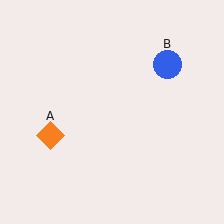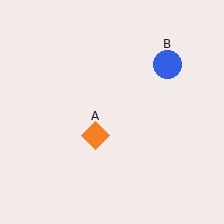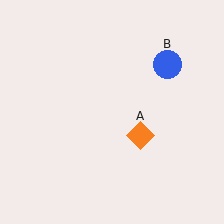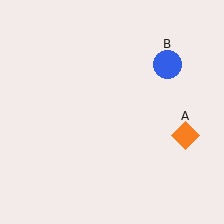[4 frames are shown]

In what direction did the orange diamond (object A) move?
The orange diamond (object A) moved right.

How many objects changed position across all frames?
1 object changed position: orange diamond (object A).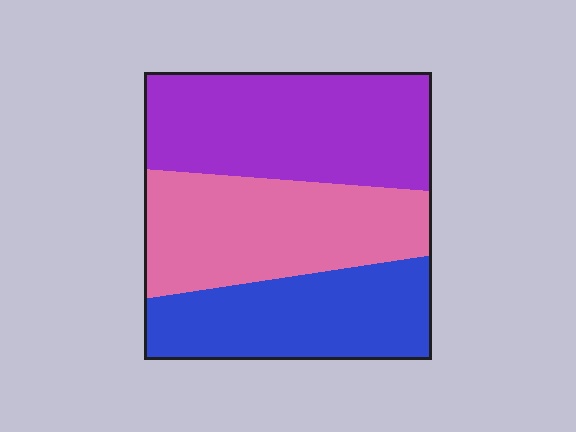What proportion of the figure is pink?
Pink covers around 35% of the figure.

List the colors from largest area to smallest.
From largest to smallest: purple, pink, blue.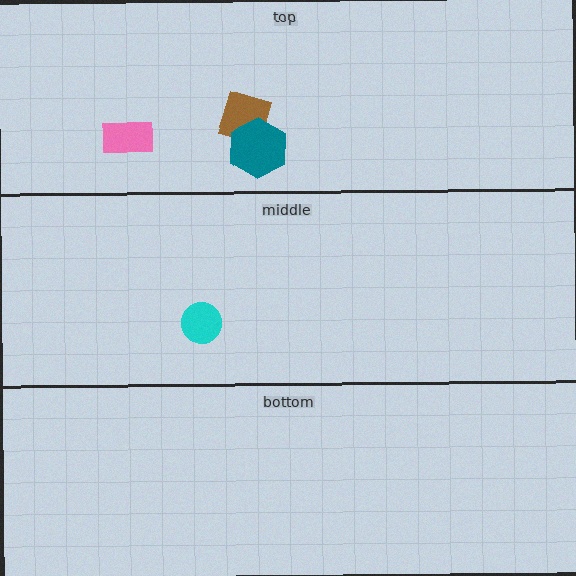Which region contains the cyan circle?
The middle region.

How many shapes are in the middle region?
1.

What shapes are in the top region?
The brown square, the pink rectangle, the teal hexagon.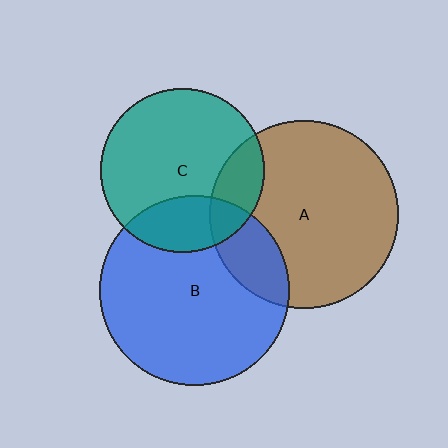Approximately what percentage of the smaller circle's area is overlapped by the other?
Approximately 20%.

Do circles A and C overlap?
Yes.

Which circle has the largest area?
Circle B (blue).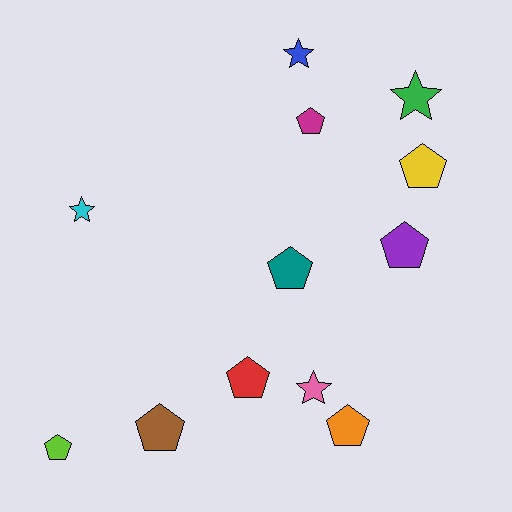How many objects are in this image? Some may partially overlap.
There are 12 objects.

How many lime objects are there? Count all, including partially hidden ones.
There is 1 lime object.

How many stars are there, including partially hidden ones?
There are 4 stars.